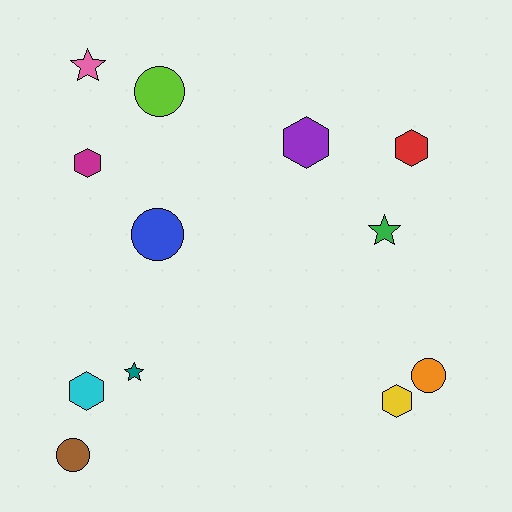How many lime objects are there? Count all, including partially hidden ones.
There is 1 lime object.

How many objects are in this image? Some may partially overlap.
There are 12 objects.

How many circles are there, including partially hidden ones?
There are 4 circles.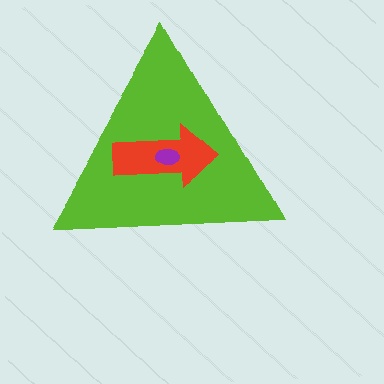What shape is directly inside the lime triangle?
The red arrow.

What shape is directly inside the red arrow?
The purple ellipse.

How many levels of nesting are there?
3.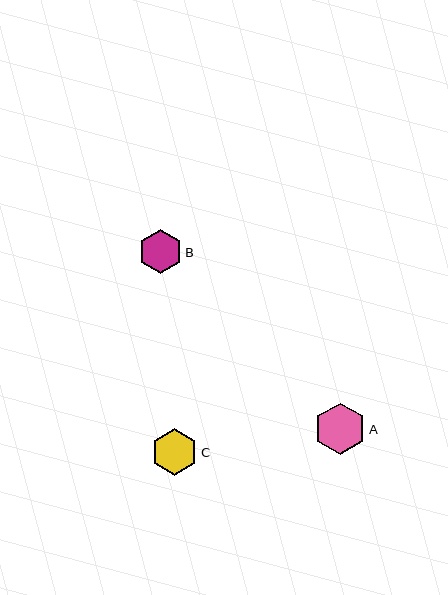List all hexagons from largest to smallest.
From largest to smallest: A, C, B.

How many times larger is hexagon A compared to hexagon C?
Hexagon A is approximately 1.1 times the size of hexagon C.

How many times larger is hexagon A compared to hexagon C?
Hexagon A is approximately 1.1 times the size of hexagon C.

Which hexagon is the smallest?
Hexagon B is the smallest with a size of approximately 43 pixels.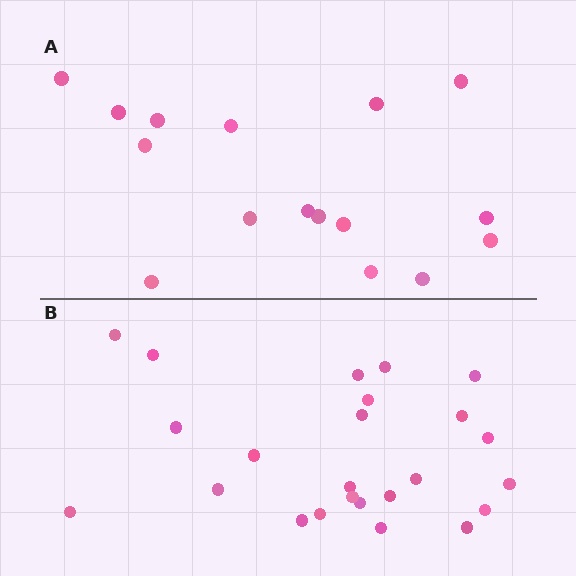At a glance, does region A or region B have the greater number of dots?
Region B (the bottom region) has more dots.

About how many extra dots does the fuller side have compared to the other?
Region B has roughly 8 or so more dots than region A.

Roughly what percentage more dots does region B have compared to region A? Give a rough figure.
About 50% more.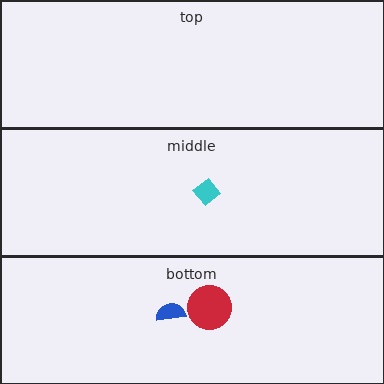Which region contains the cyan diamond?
The middle region.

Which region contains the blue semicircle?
The bottom region.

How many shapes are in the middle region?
1.